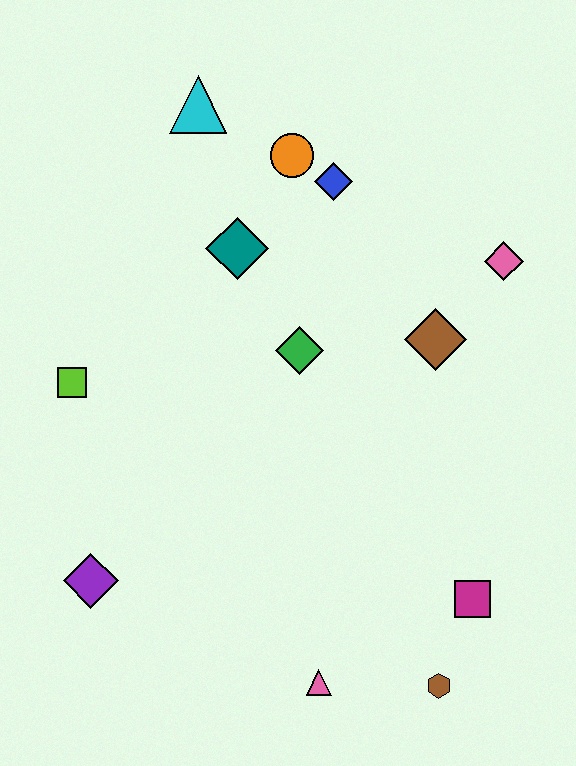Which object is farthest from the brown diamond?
The purple diamond is farthest from the brown diamond.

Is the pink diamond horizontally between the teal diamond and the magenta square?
No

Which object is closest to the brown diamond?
The pink diamond is closest to the brown diamond.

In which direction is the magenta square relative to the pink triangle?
The magenta square is to the right of the pink triangle.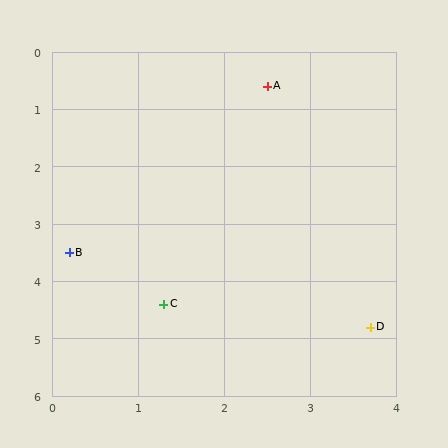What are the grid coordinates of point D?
Point D is at approximately (3.7, 4.8).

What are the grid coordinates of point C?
Point C is at approximately (1.3, 4.4).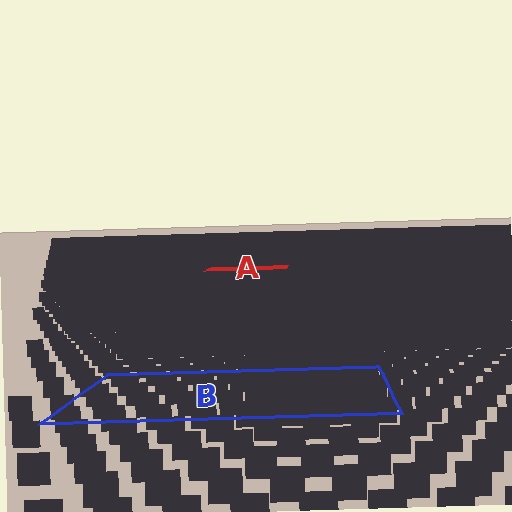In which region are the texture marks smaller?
The texture marks are smaller in region A, because it is farther away.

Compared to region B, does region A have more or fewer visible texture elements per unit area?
Region A has more texture elements per unit area — they are packed more densely because it is farther away.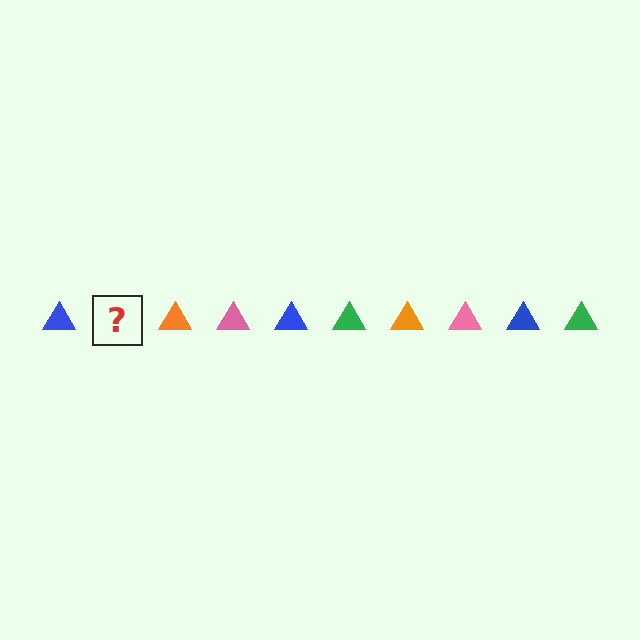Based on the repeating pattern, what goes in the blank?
The blank should be a green triangle.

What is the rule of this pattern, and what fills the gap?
The rule is that the pattern cycles through blue, green, orange, pink triangles. The gap should be filled with a green triangle.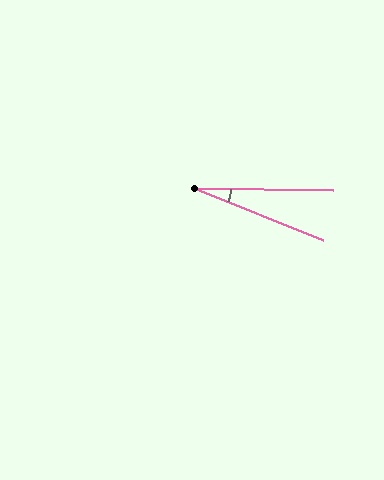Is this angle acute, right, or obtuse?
It is acute.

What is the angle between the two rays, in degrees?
Approximately 21 degrees.